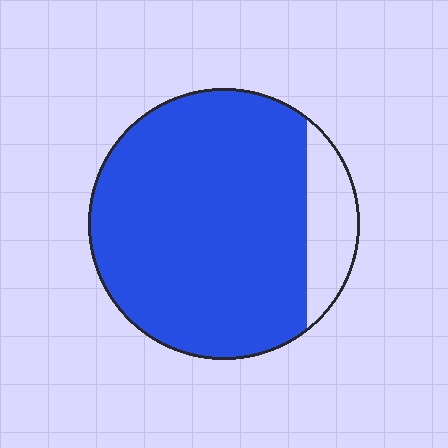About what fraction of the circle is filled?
About seven eighths (7/8).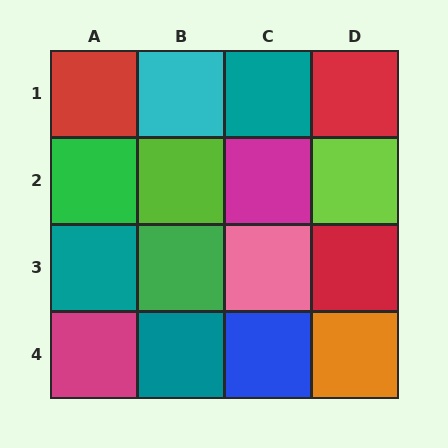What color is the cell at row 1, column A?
Red.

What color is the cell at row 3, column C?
Pink.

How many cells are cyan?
1 cell is cyan.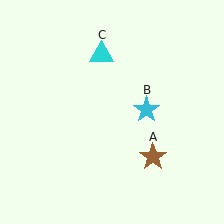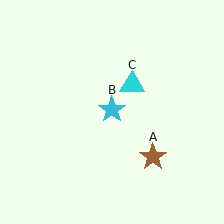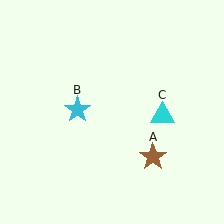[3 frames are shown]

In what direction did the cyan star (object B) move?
The cyan star (object B) moved left.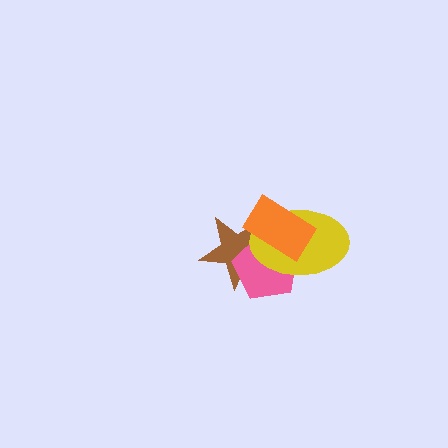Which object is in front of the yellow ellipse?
The orange rectangle is in front of the yellow ellipse.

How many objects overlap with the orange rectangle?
3 objects overlap with the orange rectangle.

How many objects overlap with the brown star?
3 objects overlap with the brown star.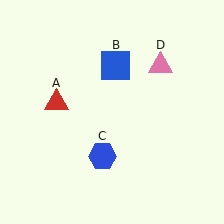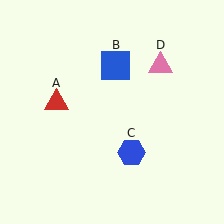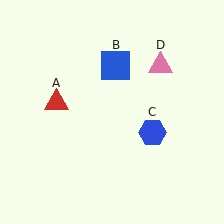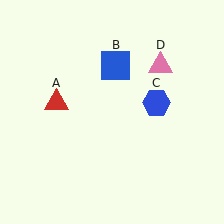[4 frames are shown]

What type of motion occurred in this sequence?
The blue hexagon (object C) rotated counterclockwise around the center of the scene.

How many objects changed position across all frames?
1 object changed position: blue hexagon (object C).